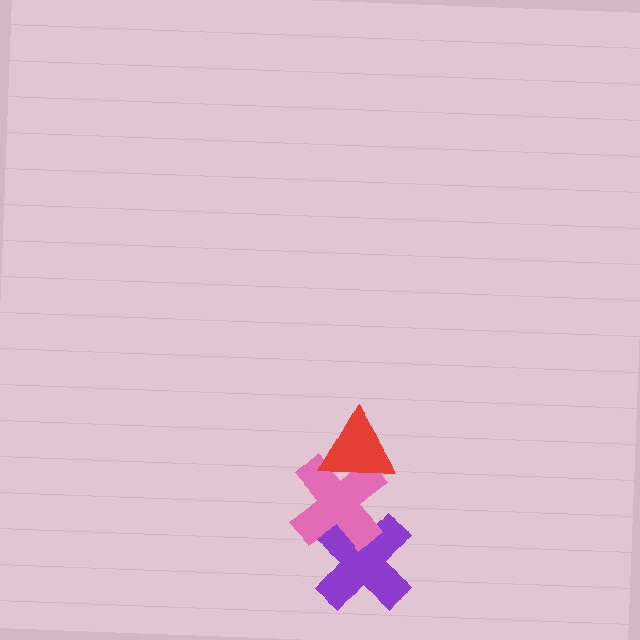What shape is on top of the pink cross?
The red triangle is on top of the pink cross.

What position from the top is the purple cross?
The purple cross is 3rd from the top.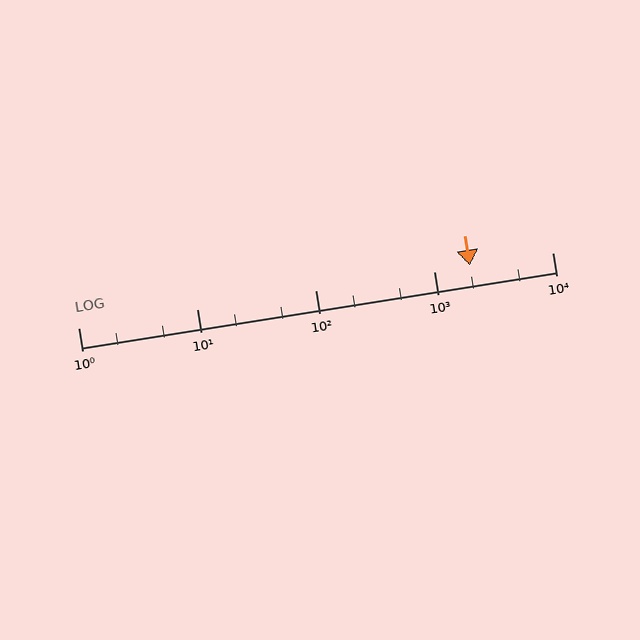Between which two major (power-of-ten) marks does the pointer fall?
The pointer is between 1000 and 10000.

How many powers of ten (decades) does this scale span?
The scale spans 4 decades, from 1 to 10000.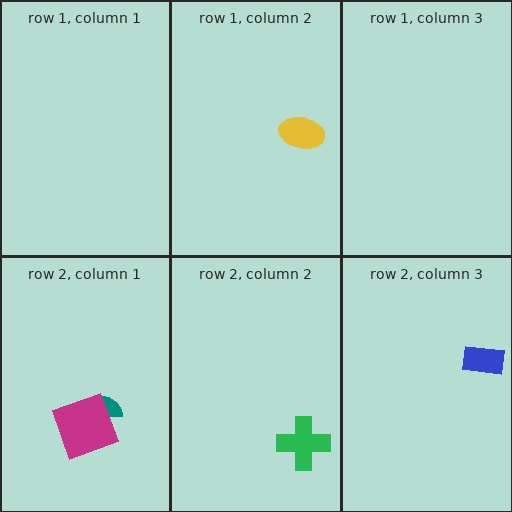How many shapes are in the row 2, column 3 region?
1.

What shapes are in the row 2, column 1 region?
The teal semicircle, the magenta square.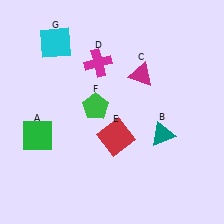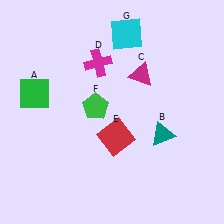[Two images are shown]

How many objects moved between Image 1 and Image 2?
2 objects moved between the two images.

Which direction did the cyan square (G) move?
The cyan square (G) moved right.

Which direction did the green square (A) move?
The green square (A) moved up.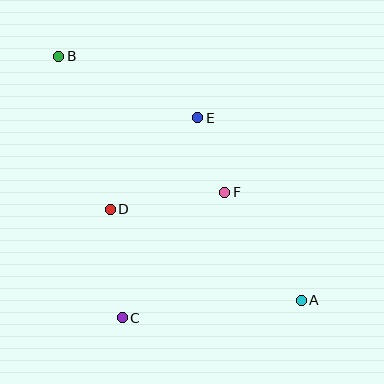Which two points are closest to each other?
Points E and F are closest to each other.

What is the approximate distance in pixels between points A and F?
The distance between A and F is approximately 132 pixels.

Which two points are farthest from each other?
Points A and B are farthest from each other.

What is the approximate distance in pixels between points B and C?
The distance between B and C is approximately 269 pixels.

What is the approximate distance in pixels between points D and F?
The distance between D and F is approximately 116 pixels.